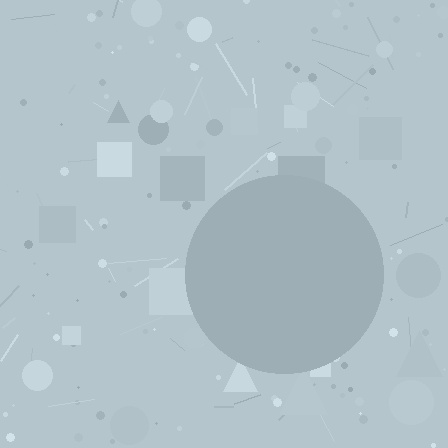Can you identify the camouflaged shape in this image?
The camouflaged shape is a circle.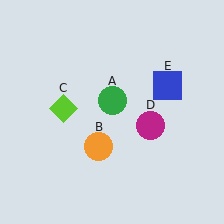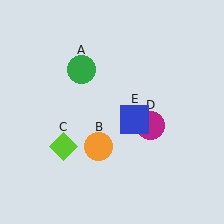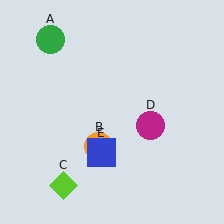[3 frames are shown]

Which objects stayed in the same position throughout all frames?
Orange circle (object B) and magenta circle (object D) remained stationary.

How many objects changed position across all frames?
3 objects changed position: green circle (object A), lime diamond (object C), blue square (object E).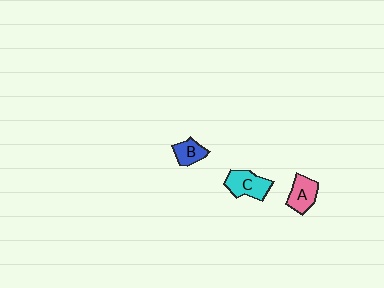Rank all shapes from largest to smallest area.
From largest to smallest: C (cyan), A (pink), B (blue).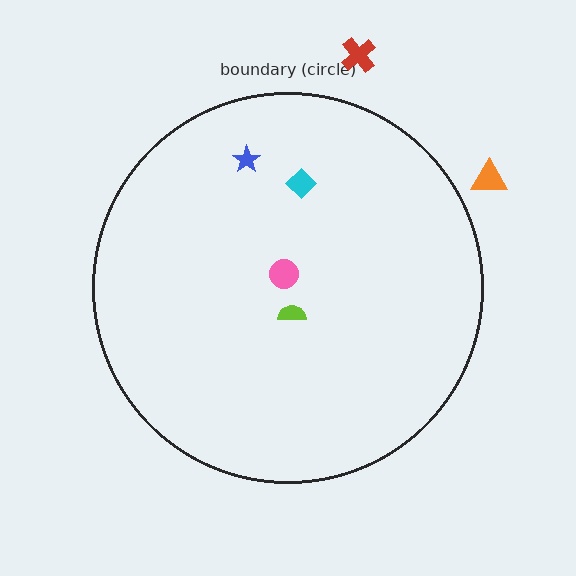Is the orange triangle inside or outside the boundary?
Outside.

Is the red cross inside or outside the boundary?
Outside.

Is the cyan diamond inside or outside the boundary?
Inside.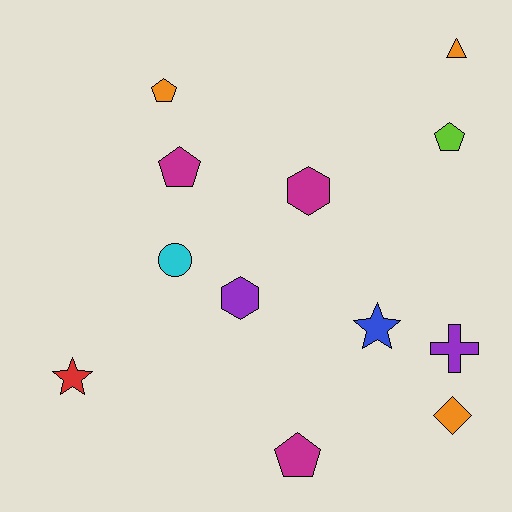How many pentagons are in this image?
There are 4 pentagons.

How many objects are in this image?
There are 12 objects.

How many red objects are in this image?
There is 1 red object.